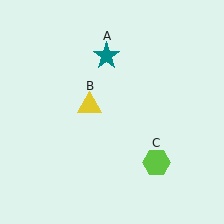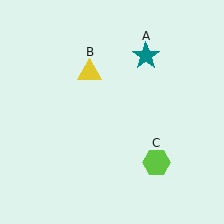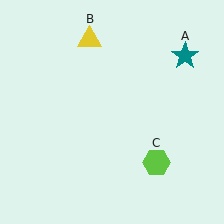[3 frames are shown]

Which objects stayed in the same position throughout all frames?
Lime hexagon (object C) remained stationary.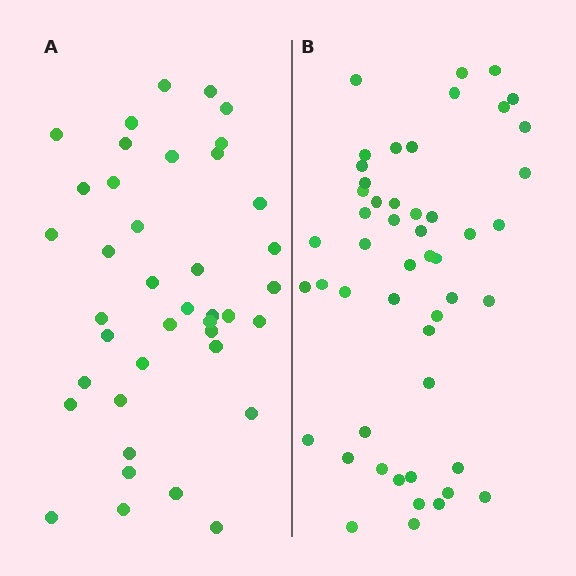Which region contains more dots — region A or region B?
Region B (the right region) has more dots.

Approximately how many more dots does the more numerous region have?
Region B has roughly 10 or so more dots than region A.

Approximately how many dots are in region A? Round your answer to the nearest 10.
About 40 dots.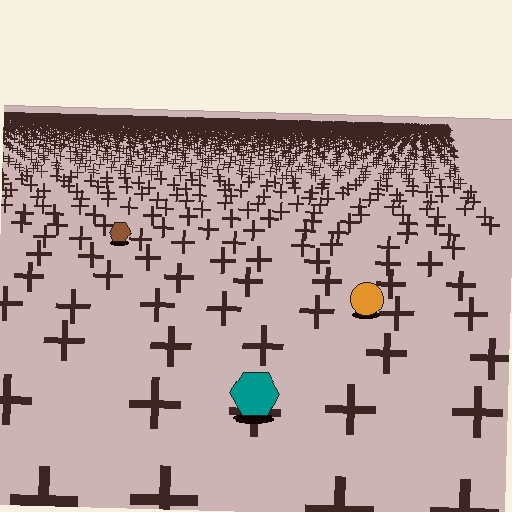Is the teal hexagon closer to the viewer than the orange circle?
Yes. The teal hexagon is closer — you can tell from the texture gradient: the ground texture is coarser near it.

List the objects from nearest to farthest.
From nearest to farthest: the teal hexagon, the orange circle, the brown hexagon.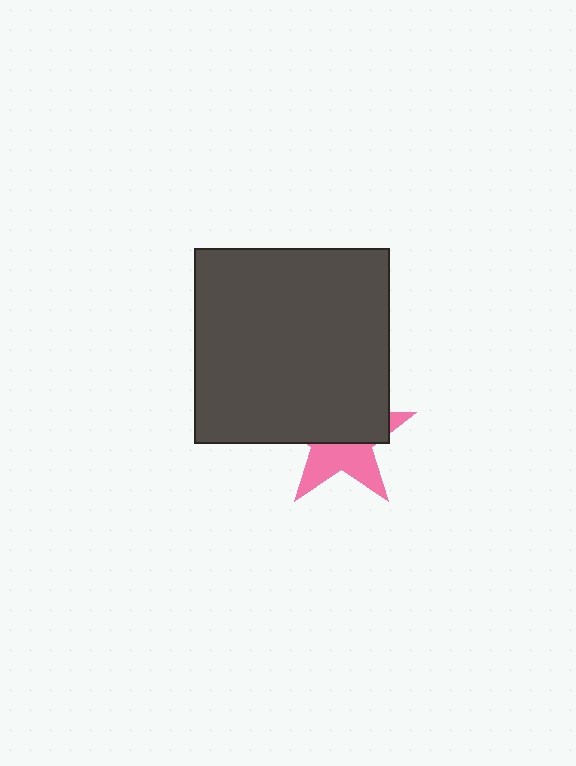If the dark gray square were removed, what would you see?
You would see the complete pink star.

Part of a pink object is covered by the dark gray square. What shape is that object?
It is a star.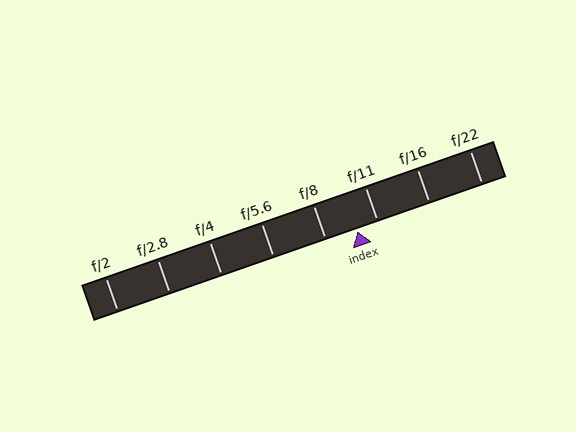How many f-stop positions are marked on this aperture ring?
There are 8 f-stop positions marked.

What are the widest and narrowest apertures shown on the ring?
The widest aperture shown is f/2 and the narrowest is f/22.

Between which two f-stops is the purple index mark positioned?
The index mark is between f/8 and f/11.